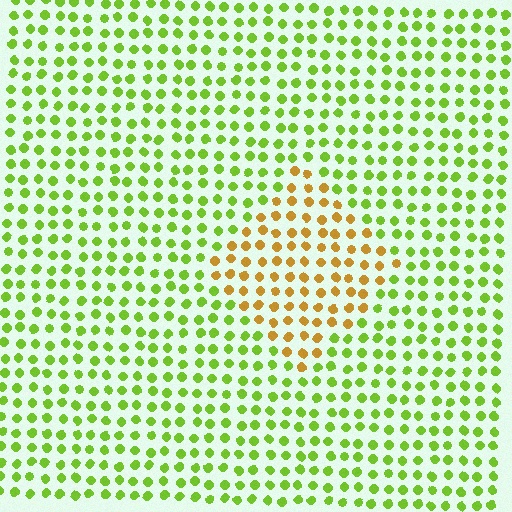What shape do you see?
I see a diamond.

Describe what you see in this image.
The image is filled with small lime elements in a uniform arrangement. A diamond-shaped region is visible where the elements are tinted to a slightly different hue, forming a subtle color boundary.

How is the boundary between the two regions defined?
The boundary is defined purely by a slight shift in hue (about 53 degrees). Spacing, size, and orientation are identical on both sides.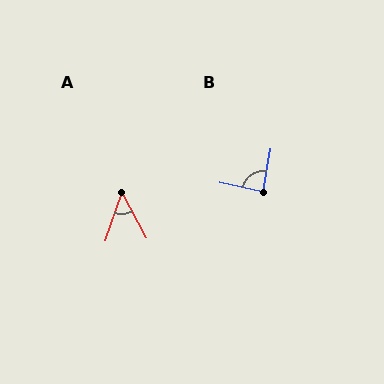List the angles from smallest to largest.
A (48°), B (88°).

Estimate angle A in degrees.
Approximately 48 degrees.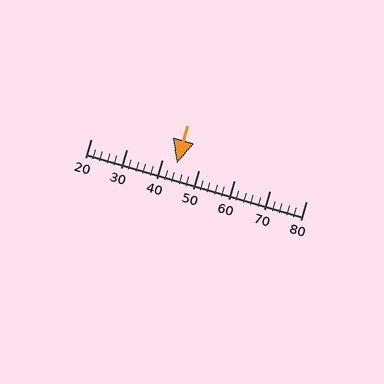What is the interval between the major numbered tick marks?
The major tick marks are spaced 10 units apart.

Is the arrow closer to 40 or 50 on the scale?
The arrow is closer to 40.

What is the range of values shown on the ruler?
The ruler shows values from 20 to 80.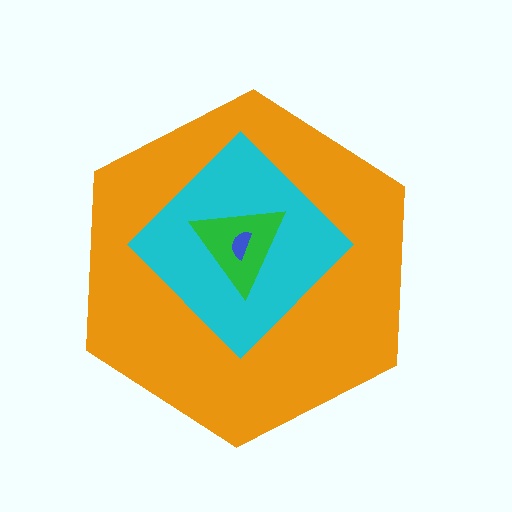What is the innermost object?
The blue semicircle.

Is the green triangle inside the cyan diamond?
Yes.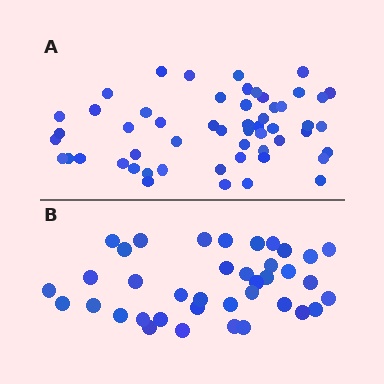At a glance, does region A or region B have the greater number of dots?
Region A (the top region) has more dots.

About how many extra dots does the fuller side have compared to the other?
Region A has approximately 15 more dots than region B.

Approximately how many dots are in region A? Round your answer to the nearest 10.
About 50 dots. (The exact count is 54, which rounds to 50.)